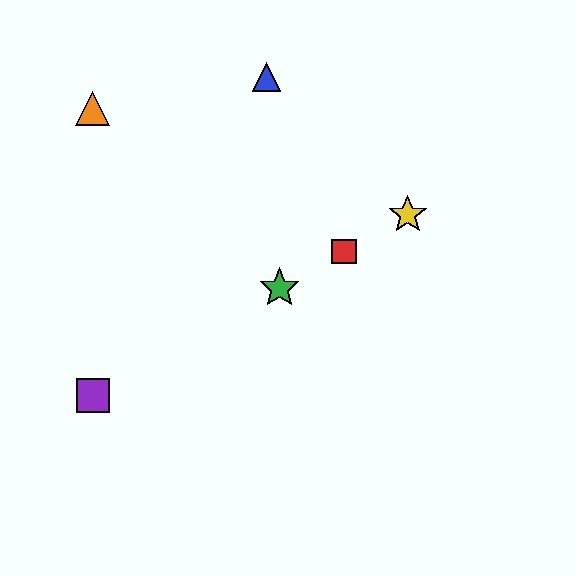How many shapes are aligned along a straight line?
4 shapes (the red square, the green star, the yellow star, the purple square) are aligned along a straight line.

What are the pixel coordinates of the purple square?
The purple square is at (93, 395).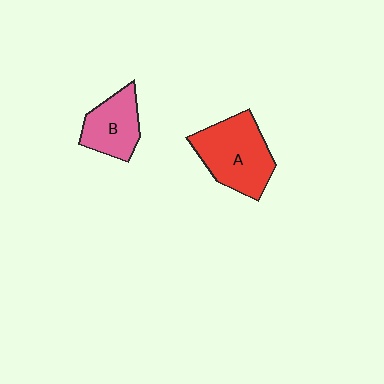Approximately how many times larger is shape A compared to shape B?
Approximately 1.5 times.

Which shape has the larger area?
Shape A (red).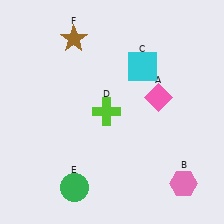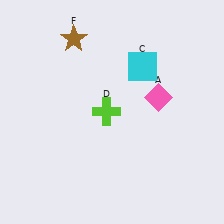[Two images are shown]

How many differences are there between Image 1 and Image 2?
There are 2 differences between the two images.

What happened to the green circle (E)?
The green circle (E) was removed in Image 2. It was in the bottom-left area of Image 1.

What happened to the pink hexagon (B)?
The pink hexagon (B) was removed in Image 2. It was in the bottom-right area of Image 1.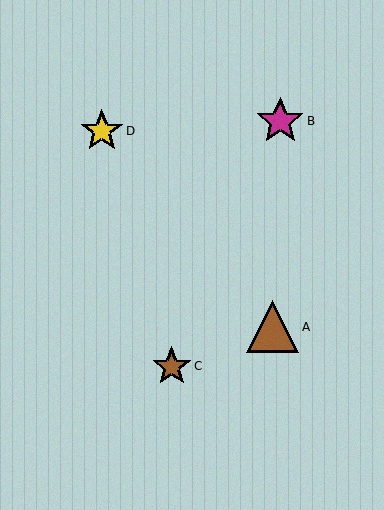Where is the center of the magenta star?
The center of the magenta star is at (280, 121).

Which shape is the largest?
The brown triangle (labeled A) is the largest.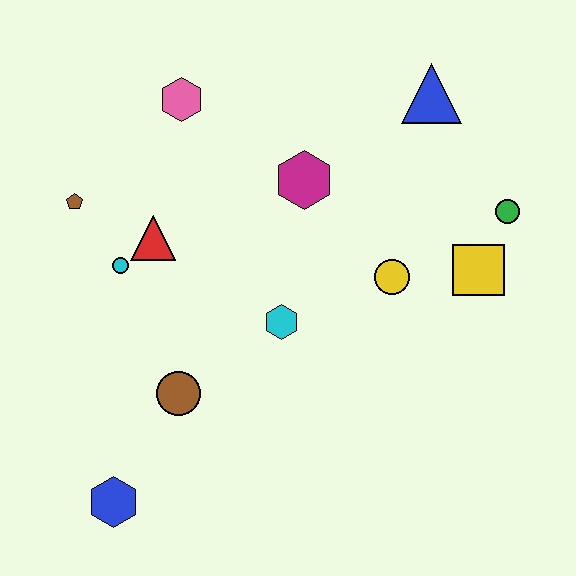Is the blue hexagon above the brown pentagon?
No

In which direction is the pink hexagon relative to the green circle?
The pink hexagon is to the left of the green circle.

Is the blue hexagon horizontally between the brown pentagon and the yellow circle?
Yes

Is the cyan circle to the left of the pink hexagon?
Yes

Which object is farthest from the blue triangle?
The blue hexagon is farthest from the blue triangle.